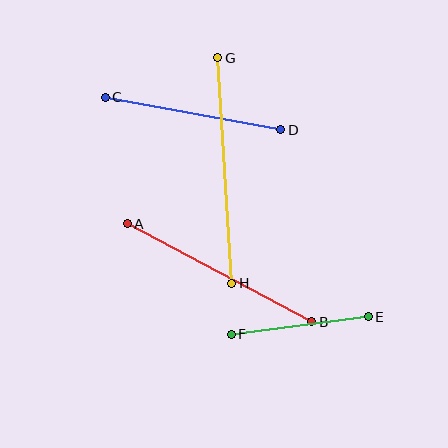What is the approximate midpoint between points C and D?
The midpoint is at approximately (193, 114) pixels.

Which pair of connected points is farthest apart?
Points G and H are farthest apart.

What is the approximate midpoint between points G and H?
The midpoint is at approximately (225, 171) pixels.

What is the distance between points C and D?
The distance is approximately 179 pixels.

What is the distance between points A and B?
The distance is approximately 209 pixels.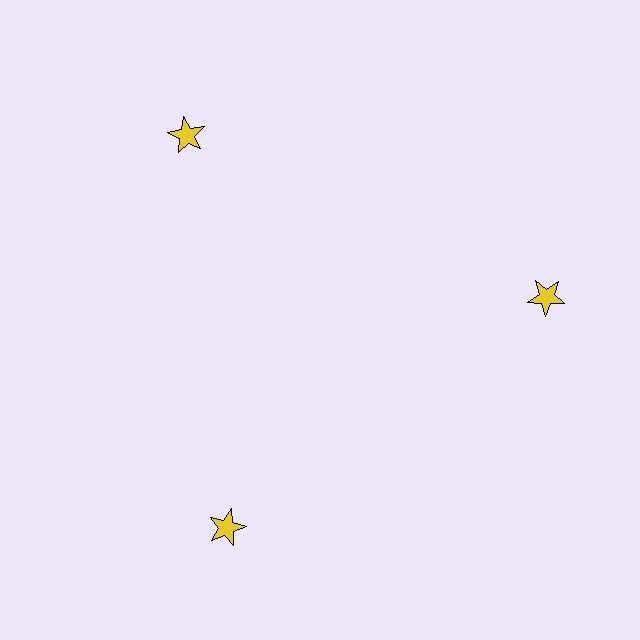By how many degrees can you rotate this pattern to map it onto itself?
The pattern maps onto itself every 120 degrees of rotation.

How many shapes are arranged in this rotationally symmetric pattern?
There are 3 shapes, arranged in 3 groups of 1.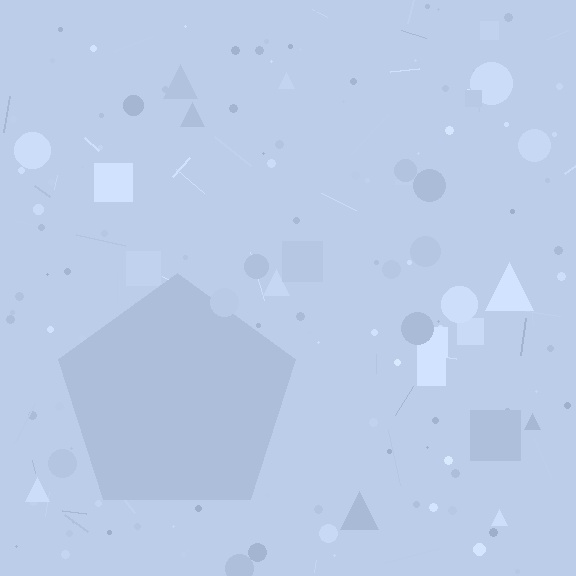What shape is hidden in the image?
A pentagon is hidden in the image.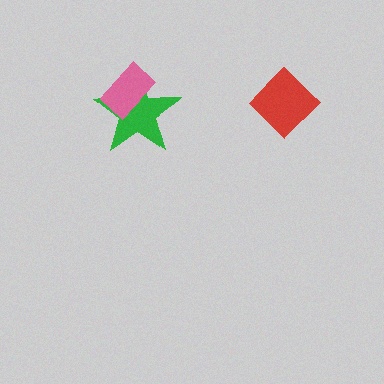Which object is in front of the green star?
The pink rectangle is in front of the green star.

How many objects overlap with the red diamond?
0 objects overlap with the red diamond.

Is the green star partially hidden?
Yes, it is partially covered by another shape.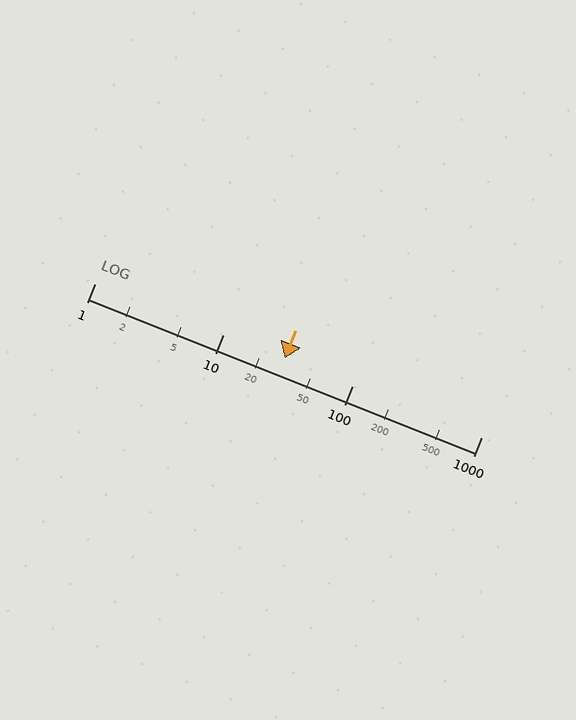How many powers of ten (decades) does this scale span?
The scale spans 3 decades, from 1 to 1000.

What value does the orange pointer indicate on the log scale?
The pointer indicates approximately 30.